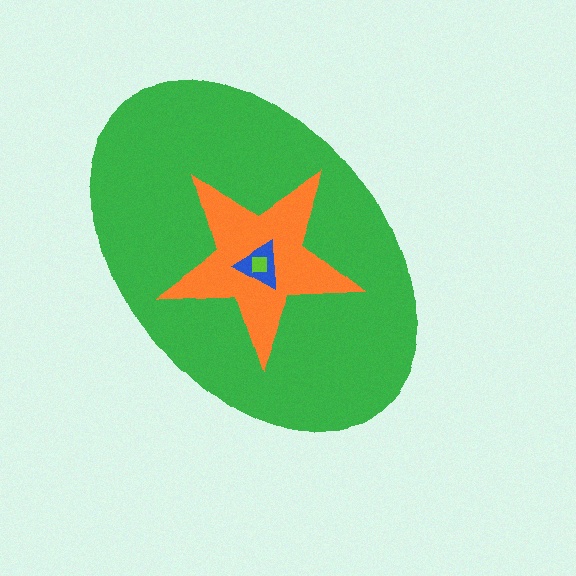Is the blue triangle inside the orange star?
Yes.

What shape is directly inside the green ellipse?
The orange star.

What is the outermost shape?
The green ellipse.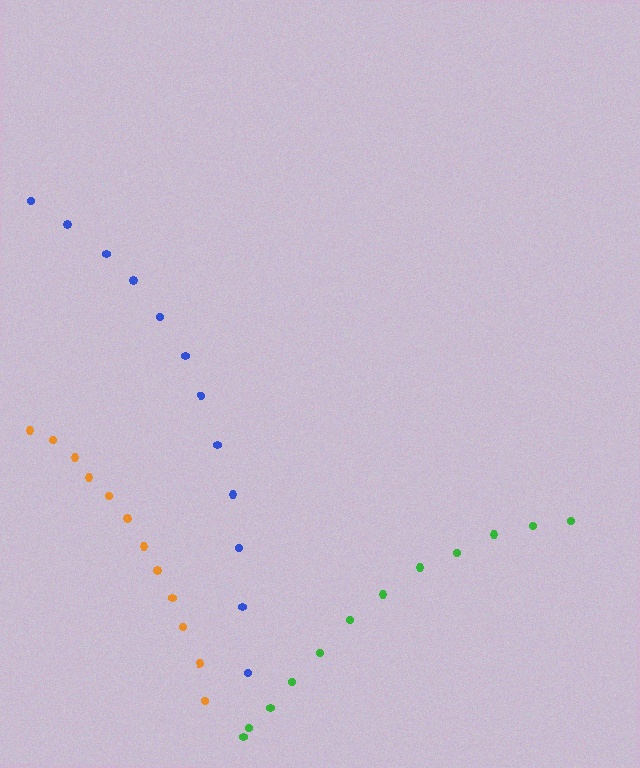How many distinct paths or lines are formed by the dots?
There are 3 distinct paths.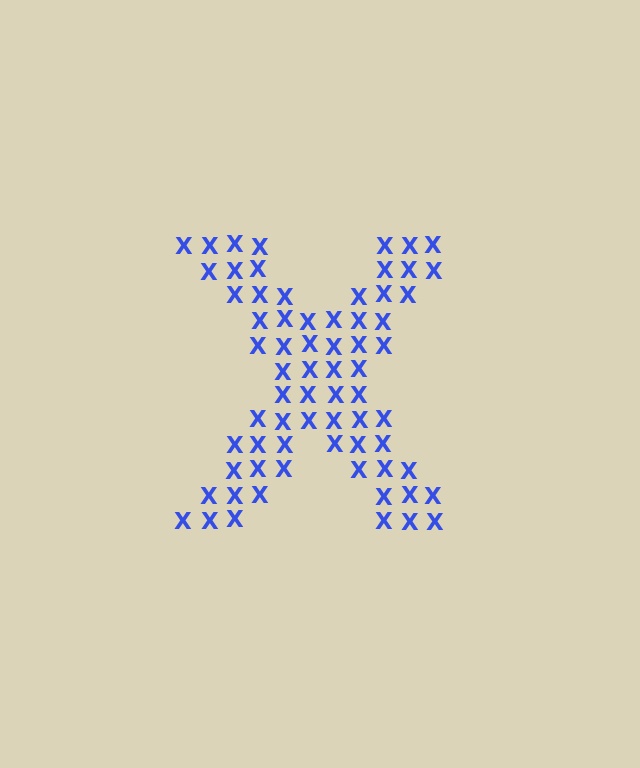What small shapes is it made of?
It is made of small letter X's.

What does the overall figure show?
The overall figure shows the letter X.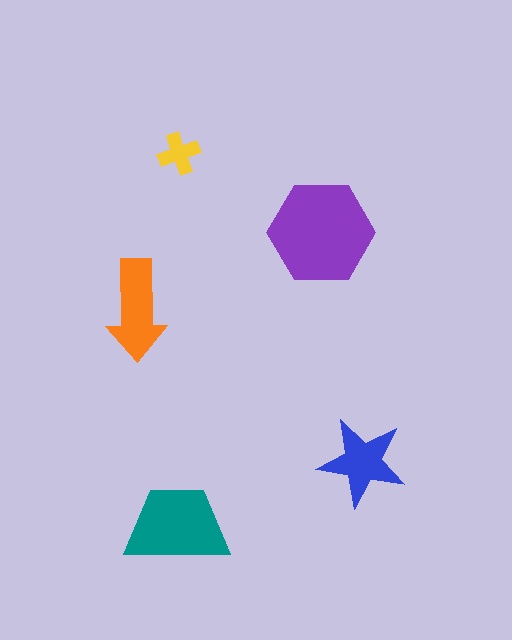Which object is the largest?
The purple hexagon.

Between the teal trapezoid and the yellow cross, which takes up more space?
The teal trapezoid.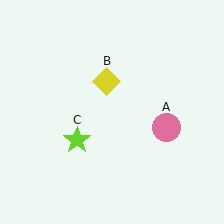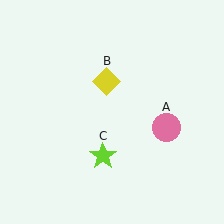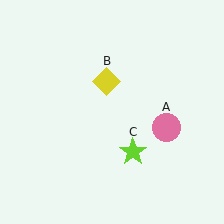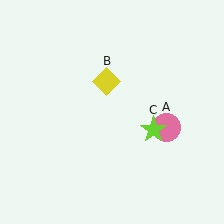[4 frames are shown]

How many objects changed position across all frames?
1 object changed position: lime star (object C).